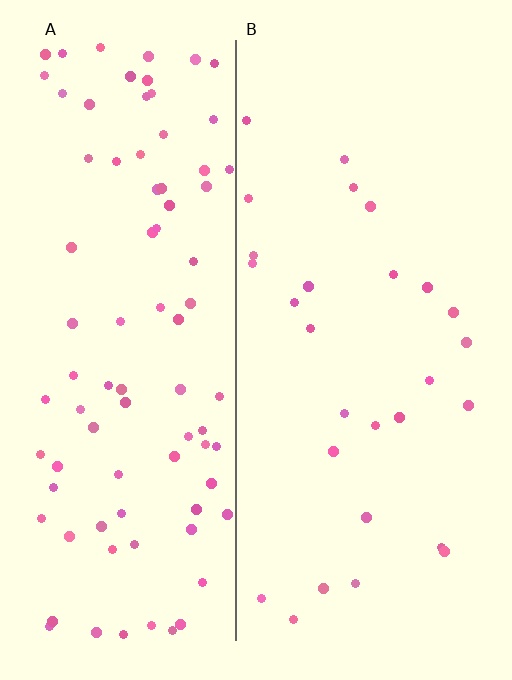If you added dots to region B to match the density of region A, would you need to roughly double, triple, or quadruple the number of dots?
Approximately triple.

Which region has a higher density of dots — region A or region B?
A (the left).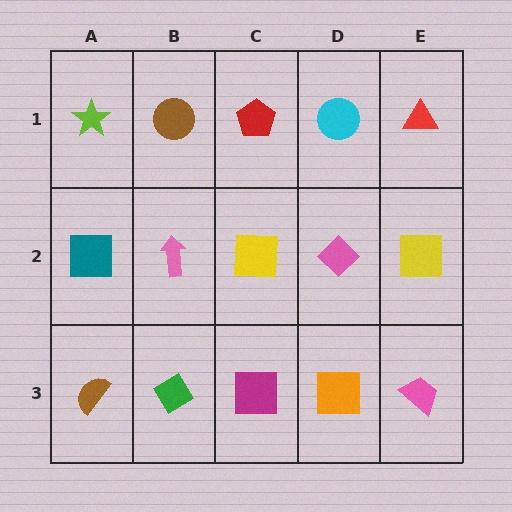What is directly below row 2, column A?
A brown semicircle.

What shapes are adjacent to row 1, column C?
A yellow square (row 2, column C), a brown circle (row 1, column B), a cyan circle (row 1, column D).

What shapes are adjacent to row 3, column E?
A yellow square (row 2, column E), an orange square (row 3, column D).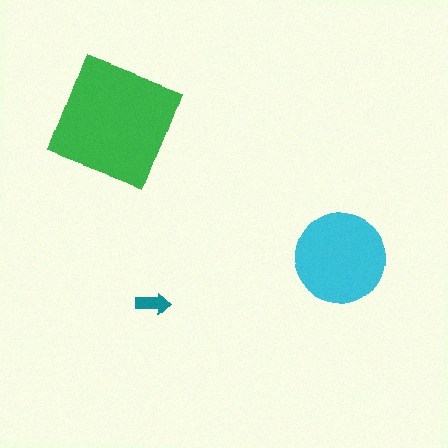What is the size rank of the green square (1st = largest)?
1st.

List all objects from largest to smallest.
The green square, the cyan circle, the teal arrow.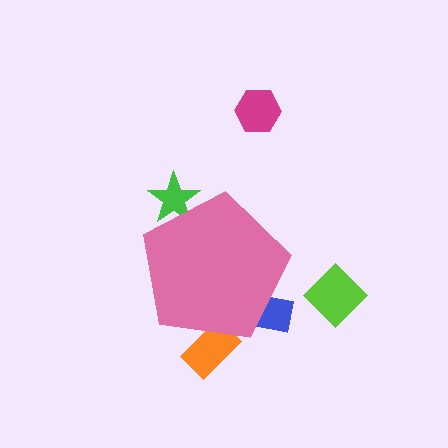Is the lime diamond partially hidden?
No, the lime diamond is fully visible.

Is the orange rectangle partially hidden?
Yes, the orange rectangle is partially hidden behind the pink pentagon.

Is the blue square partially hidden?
Yes, the blue square is partially hidden behind the pink pentagon.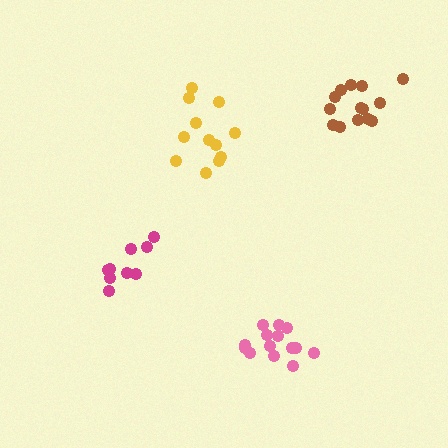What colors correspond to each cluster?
The clusters are colored: magenta, brown, yellow, pink.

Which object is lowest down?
The pink cluster is bottommost.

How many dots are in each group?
Group 1: 9 dots, Group 2: 14 dots, Group 3: 13 dots, Group 4: 14 dots (50 total).